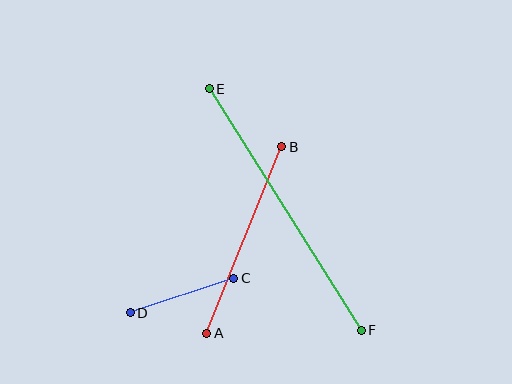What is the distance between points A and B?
The distance is approximately 201 pixels.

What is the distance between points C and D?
The distance is approximately 109 pixels.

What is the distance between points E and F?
The distance is approximately 285 pixels.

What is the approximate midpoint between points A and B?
The midpoint is at approximately (244, 240) pixels.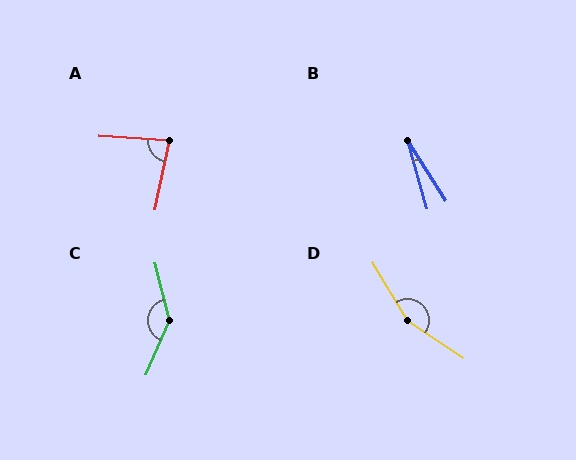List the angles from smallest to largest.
B (16°), A (82°), C (142°), D (155°).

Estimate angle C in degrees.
Approximately 142 degrees.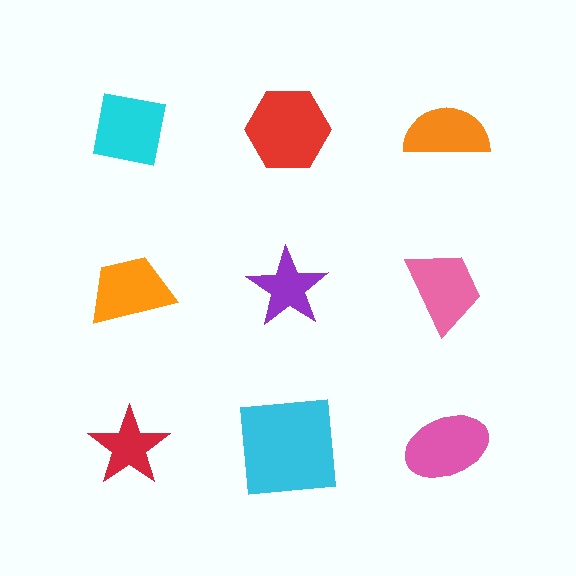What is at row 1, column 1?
A cyan square.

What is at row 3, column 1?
A red star.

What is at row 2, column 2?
A purple star.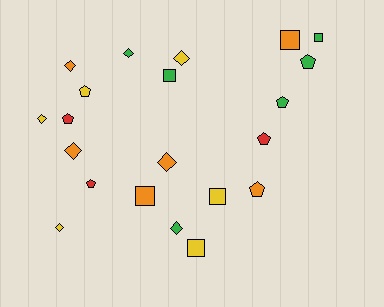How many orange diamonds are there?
There are 3 orange diamonds.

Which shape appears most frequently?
Diamond, with 8 objects.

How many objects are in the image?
There are 21 objects.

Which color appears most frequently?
Yellow, with 6 objects.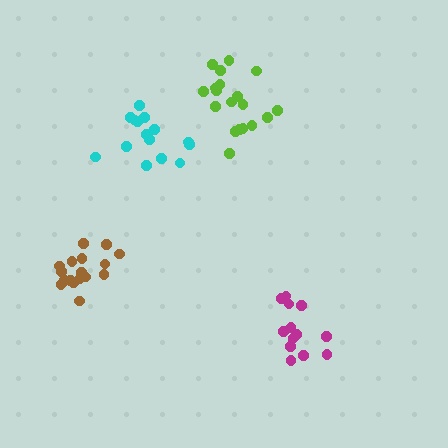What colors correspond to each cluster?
The clusters are colored: brown, cyan, magenta, lime.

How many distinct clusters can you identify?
There are 4 distinct clusters.